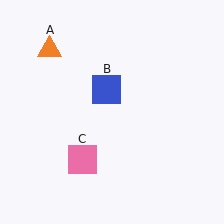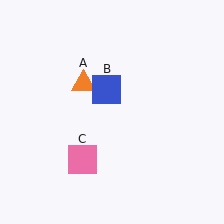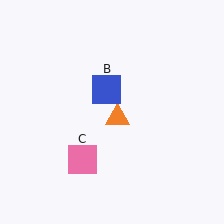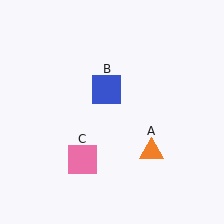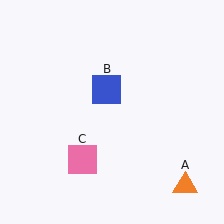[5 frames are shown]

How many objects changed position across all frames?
1 object changed position: orange triangle (object A).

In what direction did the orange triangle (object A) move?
The orange triangle (object A) moved down and to the right.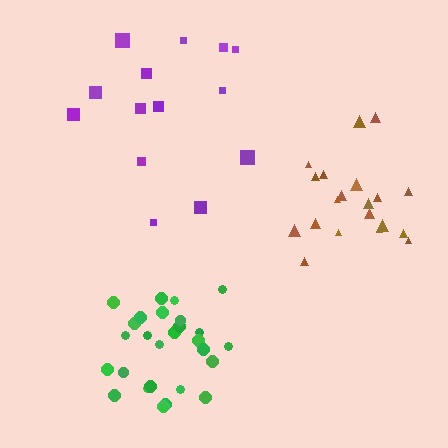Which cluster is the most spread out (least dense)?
Purple.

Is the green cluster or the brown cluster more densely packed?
Green.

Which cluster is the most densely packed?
Green.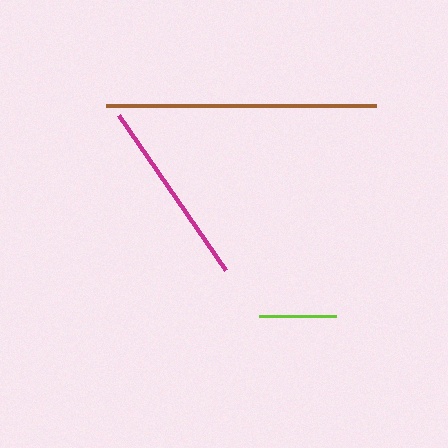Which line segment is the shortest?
The lime line is the shortest at approximately 77 pixels.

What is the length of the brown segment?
The brown segment is approximately 271 pixels long.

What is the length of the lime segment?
The lime segment is approximately 77 pixels long.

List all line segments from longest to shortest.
From longest to shortest: brown, magenta, lime.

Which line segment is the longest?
The brown line is the longest at approximately 271 pixels.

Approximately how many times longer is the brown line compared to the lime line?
The brown line is approximately 3.5 times the length of the lime line.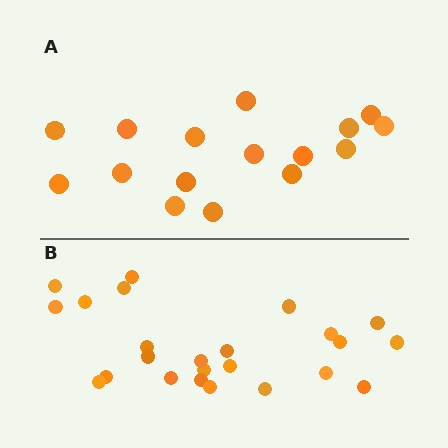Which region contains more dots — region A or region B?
Region B (the bottom region) has more dots.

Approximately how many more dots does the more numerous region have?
Region B has roughly 8 or so more dots than region A.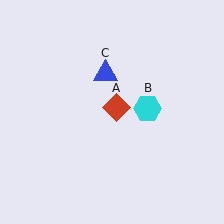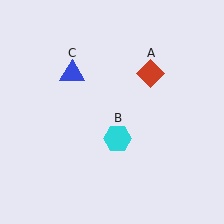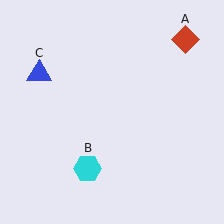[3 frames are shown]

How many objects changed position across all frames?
3 objects changed position: red diamond (object A), cyan hexagon (object B), blue triangle (object C).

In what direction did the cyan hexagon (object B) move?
The cyan hexagon (object B) moved down and to the left.